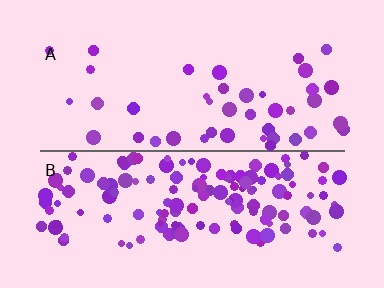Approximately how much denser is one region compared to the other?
Approximately 3.5× — region B over region A.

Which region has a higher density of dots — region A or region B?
B (the bottom).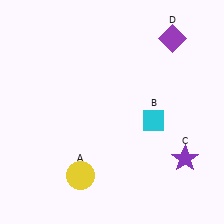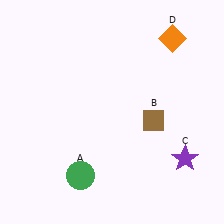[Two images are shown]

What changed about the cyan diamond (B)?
In Image 1, B is cyan. In Image 2, it changed to brown.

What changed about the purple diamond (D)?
In Image 1, D is purple. In Image 2, it changed to orange.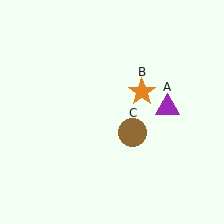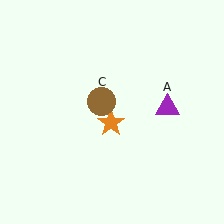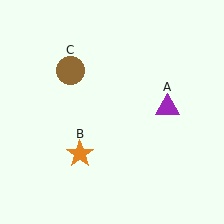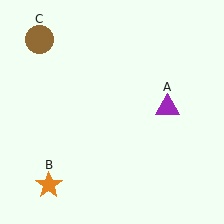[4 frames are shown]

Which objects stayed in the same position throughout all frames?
Purple triangle (object A) remained stationary.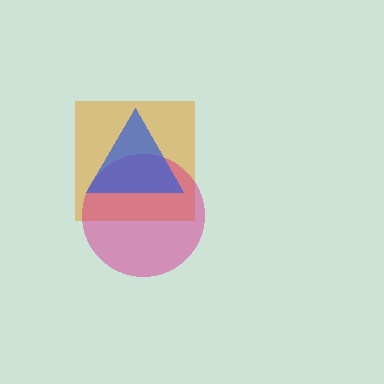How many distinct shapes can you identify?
There are 3 distinct shapes: an orange square, a magenta circle, a blue triangle.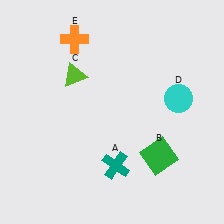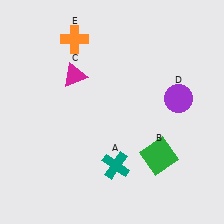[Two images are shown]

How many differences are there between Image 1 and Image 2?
There are 2 differences between the two images.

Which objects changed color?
C changed from lime to magenta. D changed from cyan to purple.